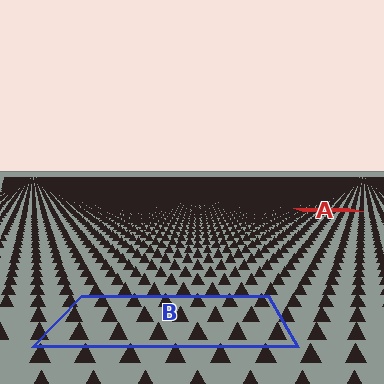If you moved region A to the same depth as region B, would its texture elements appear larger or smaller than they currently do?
They would appear larger. At a closer depth, the same texture elements are projected at a bigger on-screen size.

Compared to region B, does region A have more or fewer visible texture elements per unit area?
Region A has more texture elements per unit area — they are packed more densely because it is farther away.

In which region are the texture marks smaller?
The texture marks are smaller in region A, because it is farther away.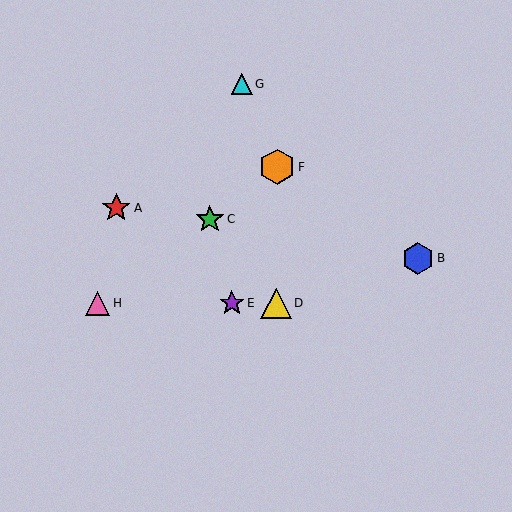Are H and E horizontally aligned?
Yes, both are at y≈303.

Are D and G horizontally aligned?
No, D is at y≈303 and G is at y≈84.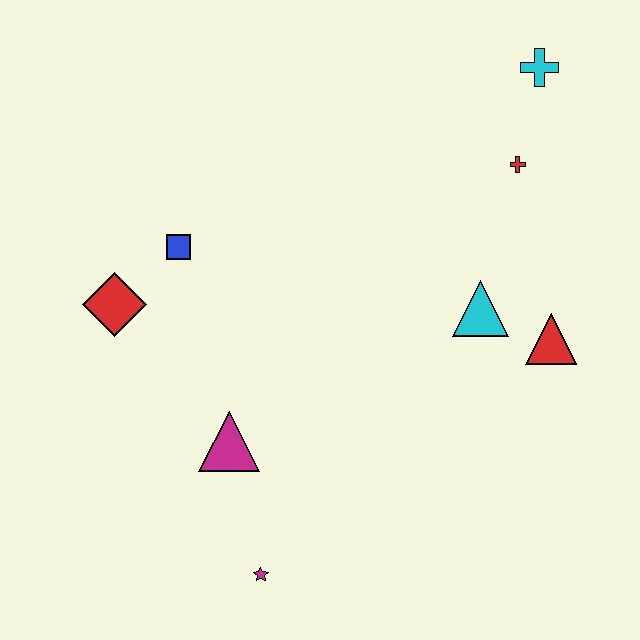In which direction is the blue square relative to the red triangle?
The blue square is to the left of the red triangle.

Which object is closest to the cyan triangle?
The red triangle is closest to the cyan triangle.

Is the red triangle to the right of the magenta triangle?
Yes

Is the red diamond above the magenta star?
Yes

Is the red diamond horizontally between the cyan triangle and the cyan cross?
No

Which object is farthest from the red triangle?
The red diamond is farthest from the red triangle.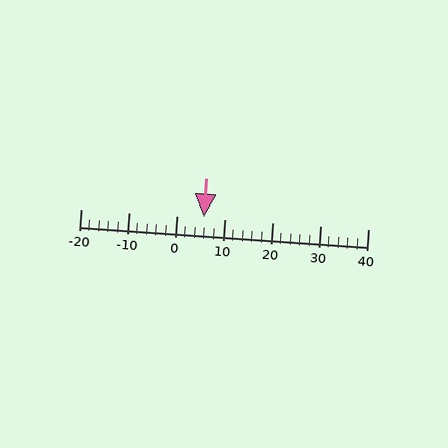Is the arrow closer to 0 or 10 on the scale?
The arrow is closer to 10.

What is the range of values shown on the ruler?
The ruler shows values from -20 to 40.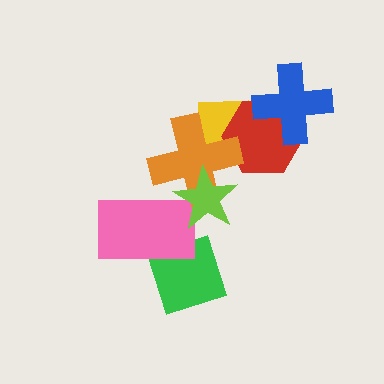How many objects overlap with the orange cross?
4 objects overlap with the orange cross.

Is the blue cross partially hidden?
No, no other shape covers it.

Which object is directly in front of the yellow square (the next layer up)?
The red hexagon is directly in front of the yellow square.